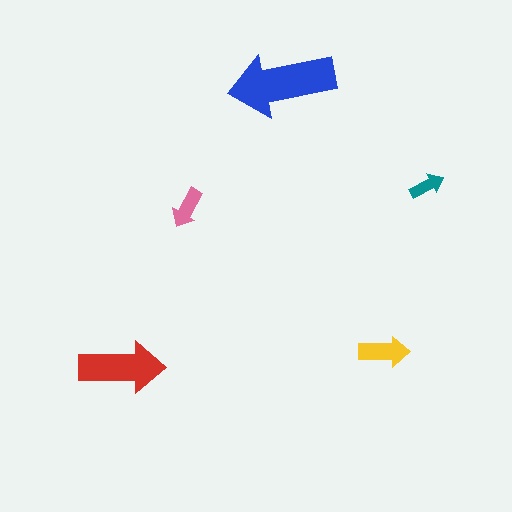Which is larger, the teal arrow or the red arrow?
The red one.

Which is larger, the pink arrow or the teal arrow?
The pink one.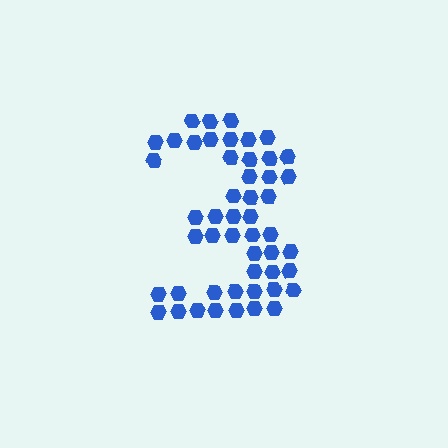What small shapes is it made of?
It is made of small hexagons.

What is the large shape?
The large shape is the digit 3.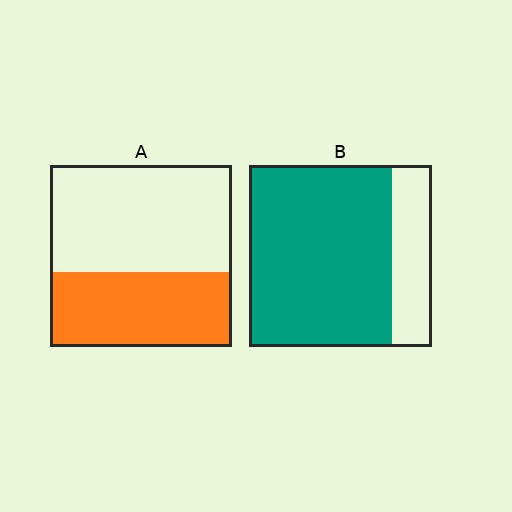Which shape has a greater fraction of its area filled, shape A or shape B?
Shape B.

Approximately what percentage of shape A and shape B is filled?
A is approximately 40% and B is approximately 80%.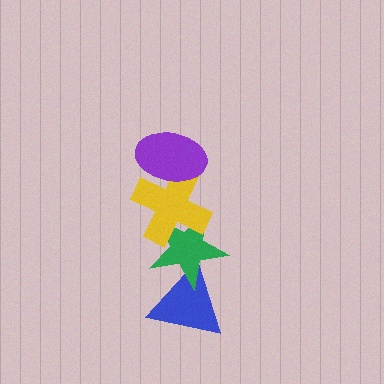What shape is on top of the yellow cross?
The purple ellipse is on top of the yellow cross.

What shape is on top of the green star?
The yellow cross is on top of the green star.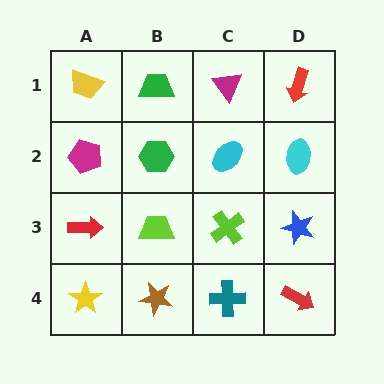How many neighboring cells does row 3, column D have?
3.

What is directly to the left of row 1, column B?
A yellow trapezoid.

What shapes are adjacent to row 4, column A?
A red arrow (row 3, column A), a brown star (row 4, column B).